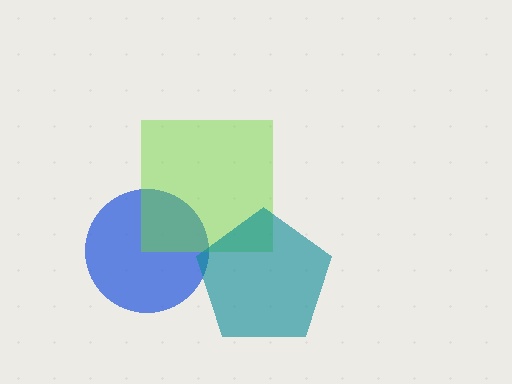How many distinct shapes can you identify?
There are 3 distinct shapes: a blue circle, a lime square, a teal pentagon.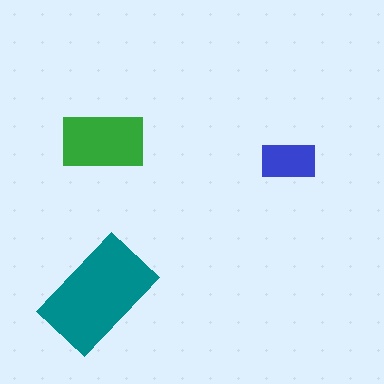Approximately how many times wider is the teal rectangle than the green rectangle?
About 1.5 times wider.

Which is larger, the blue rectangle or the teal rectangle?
The teal one.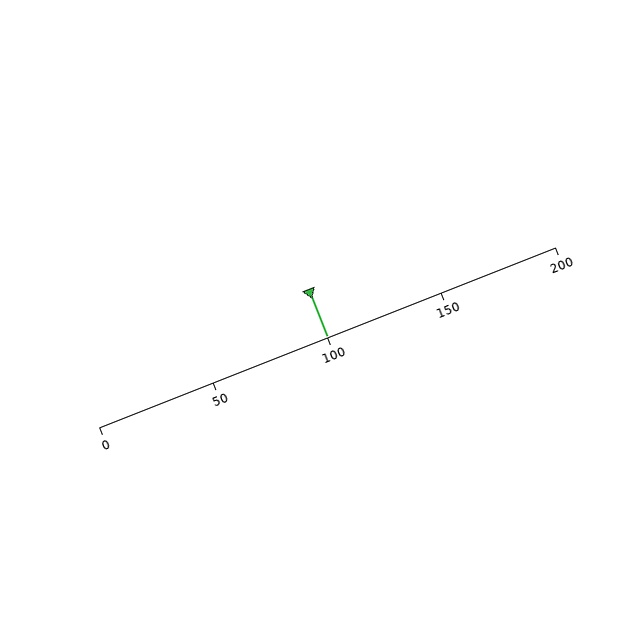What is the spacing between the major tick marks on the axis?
The major ticks are spaced 50 apart.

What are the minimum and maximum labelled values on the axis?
The axis runs from 0 to 200.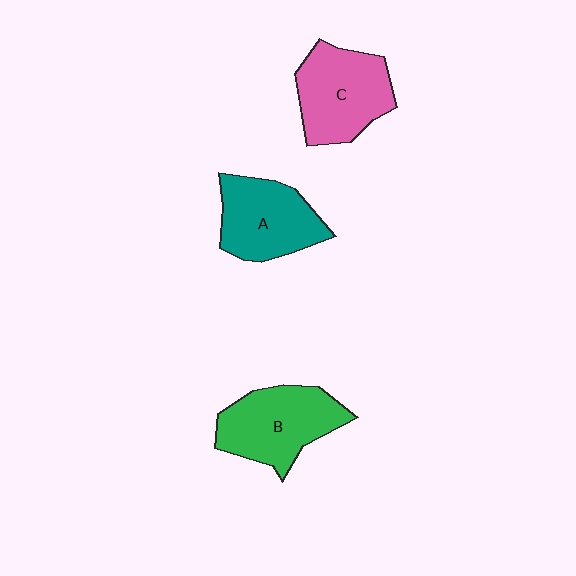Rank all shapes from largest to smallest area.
From largest to smallest: B (green), C (pink), A (teal).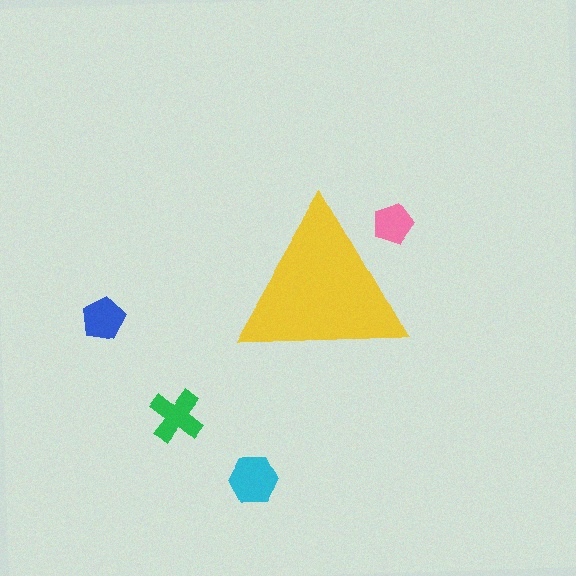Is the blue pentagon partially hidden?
No, the blue pentagon is fully visible.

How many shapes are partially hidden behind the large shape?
1 shape is partially hidden.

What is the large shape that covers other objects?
A yellow triangle.